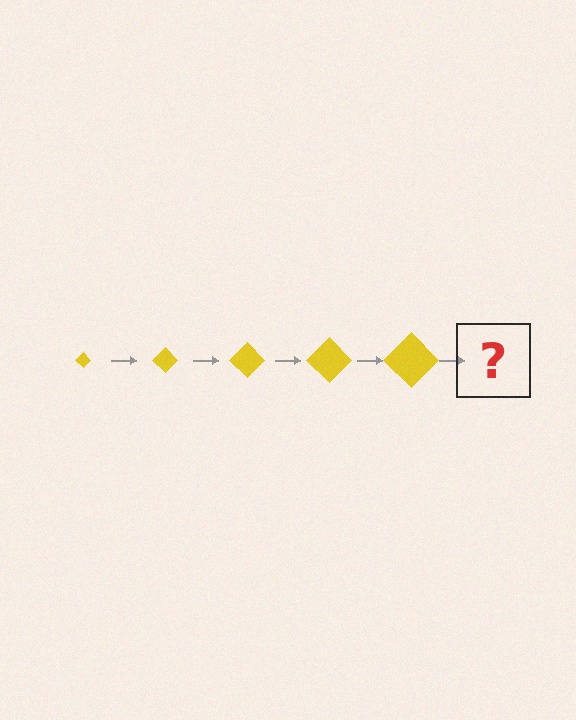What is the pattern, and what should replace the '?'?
The pattern is that the diamond gets progressively larger each step. The '?' should be a yellow diamond, larger than the previous one.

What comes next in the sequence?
The next element should be a yellow diamond, larger than the previous one.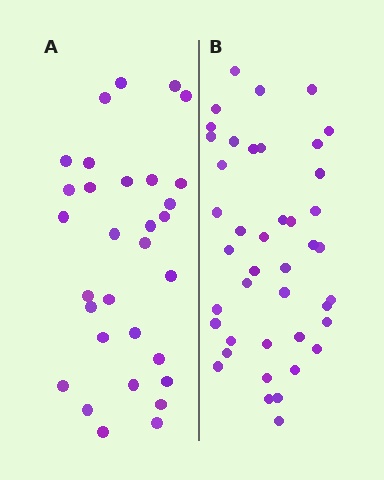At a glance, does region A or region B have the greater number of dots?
Region B (the right region) has more dots.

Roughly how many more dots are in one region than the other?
Region B has roughly 12 or so more dots than region A.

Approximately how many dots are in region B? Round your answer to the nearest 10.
About 40 dots. (The exact count is 42, which rounds to 40.)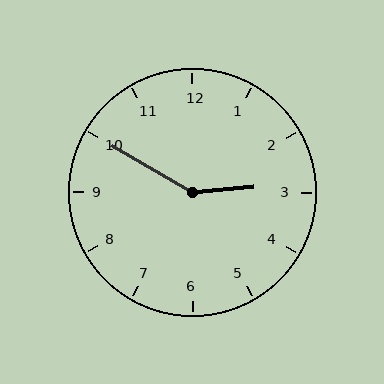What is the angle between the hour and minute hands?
Approximately 145 degrees.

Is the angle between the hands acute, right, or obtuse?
It is obtuse.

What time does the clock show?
2:50.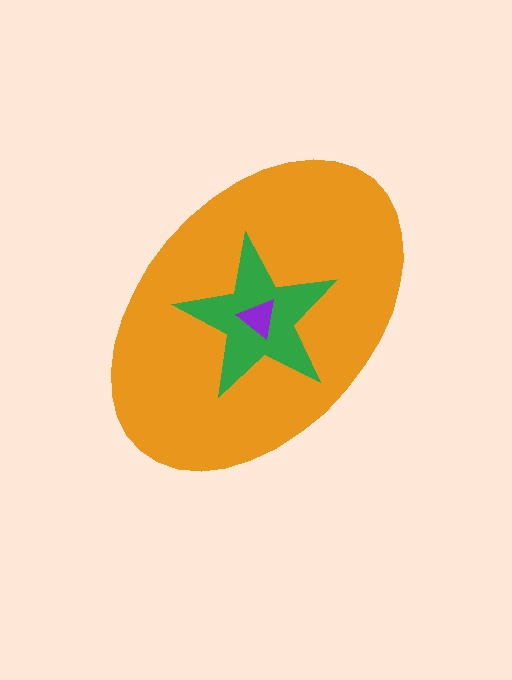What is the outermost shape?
The orange ellipse.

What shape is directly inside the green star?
The purple triangle.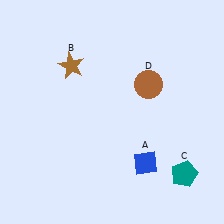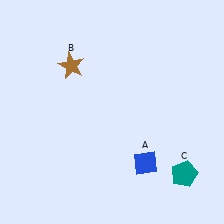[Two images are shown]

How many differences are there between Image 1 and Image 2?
There is 1 difference between the two images.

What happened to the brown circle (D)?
The brown circle (D) was removed in Image 2. It was in the top-right area of Image 1.